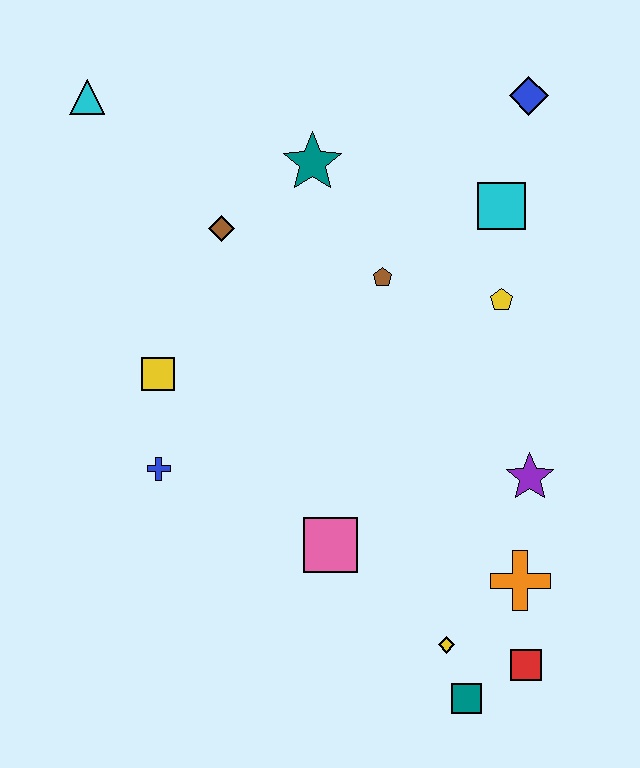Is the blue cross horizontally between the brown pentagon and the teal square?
No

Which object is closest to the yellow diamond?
The teal square is closest to the yellow diamond.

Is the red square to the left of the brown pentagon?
No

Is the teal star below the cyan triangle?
Yes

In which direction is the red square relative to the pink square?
The red square is to the right of the pink square.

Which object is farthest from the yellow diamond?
The cyan triangle is farthest from the yellow diamond.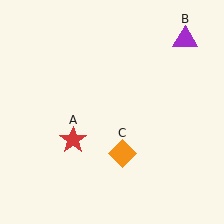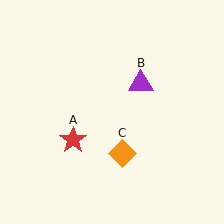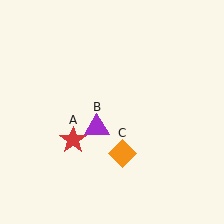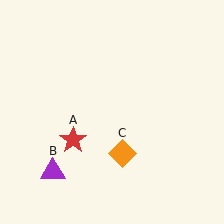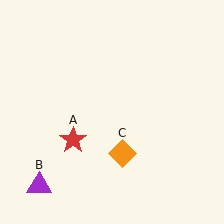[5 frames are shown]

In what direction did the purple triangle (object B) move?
The purple triangle (object B) moved down and to the left.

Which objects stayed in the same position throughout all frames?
Red star (object A) and orange diamond (object C) remained stationary.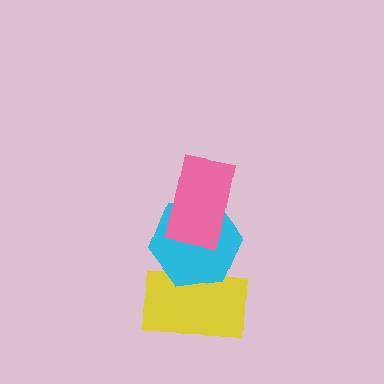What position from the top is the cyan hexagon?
The cyan hexagon is 2nd from the top.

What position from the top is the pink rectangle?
The pink rectangle is 1st from the top.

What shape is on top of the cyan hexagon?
The pink rectangle is on top of the cyan hexagon.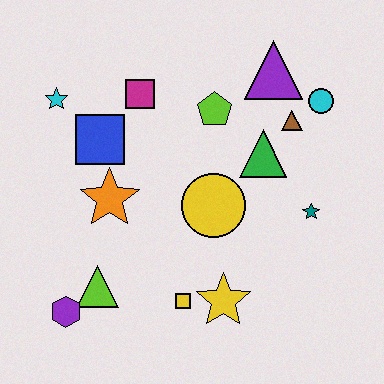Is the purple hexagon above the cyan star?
No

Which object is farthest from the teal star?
The cyan star is farthest from the teal star.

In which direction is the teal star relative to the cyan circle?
The teal star is below the cyan circle.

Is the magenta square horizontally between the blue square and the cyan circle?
Yes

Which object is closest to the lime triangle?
The purple hexagon is closest to the lime triangle.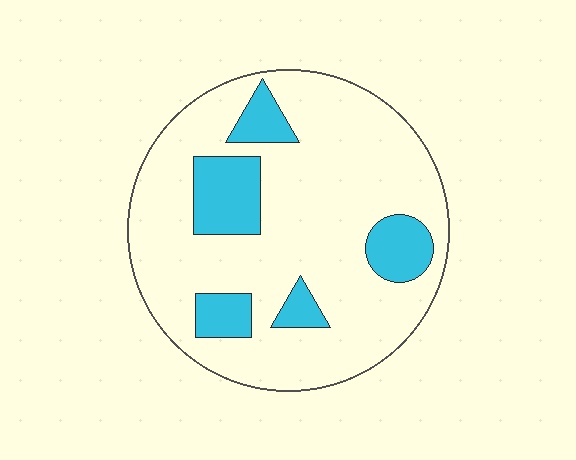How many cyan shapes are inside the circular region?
5.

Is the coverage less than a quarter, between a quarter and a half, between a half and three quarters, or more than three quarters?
Less than a quarter.